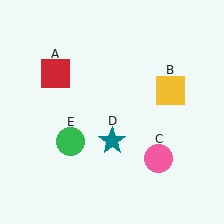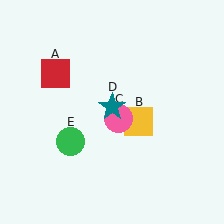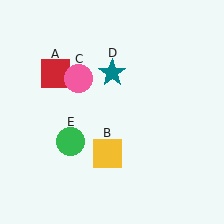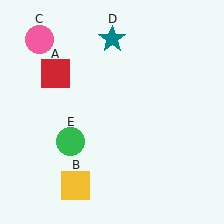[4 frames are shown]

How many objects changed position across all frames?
3 objects changed position: yellow square (object B), pink circle (object C), teal star (object D).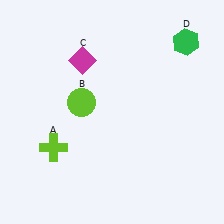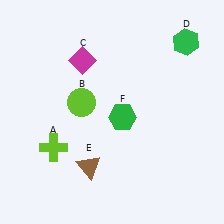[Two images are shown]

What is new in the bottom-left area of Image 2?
A brown triangle (E) was added in the bottom-left area of Image 2.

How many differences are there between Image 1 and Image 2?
There are 2 differences between the two images.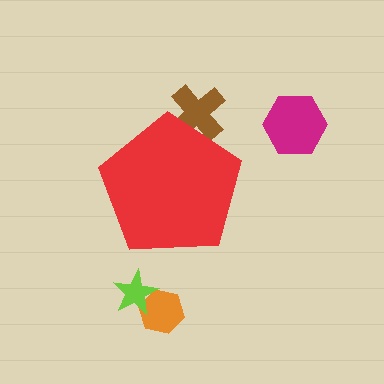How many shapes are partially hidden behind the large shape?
1 shape is partially hidden.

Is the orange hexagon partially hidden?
No, the orange hexagon is fully visible.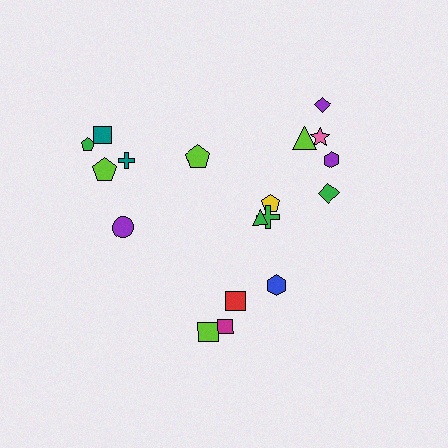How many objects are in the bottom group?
There are 4 objects.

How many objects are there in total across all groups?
There are 18 objects.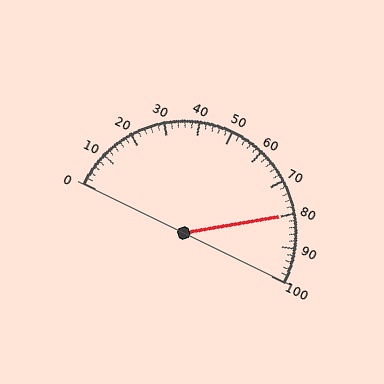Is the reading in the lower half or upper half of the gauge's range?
The reading is in the upper half of the range (0 to 100).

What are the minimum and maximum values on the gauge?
The gauge ranges from 0 to 100.